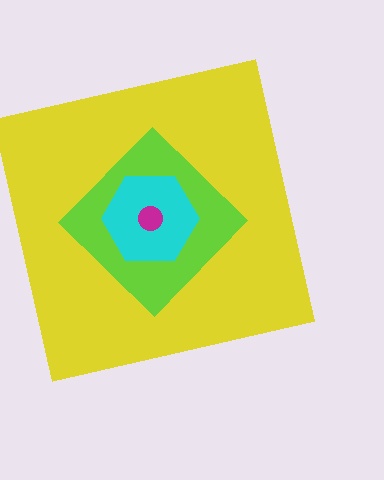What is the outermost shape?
The yellow square.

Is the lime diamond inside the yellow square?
Yes.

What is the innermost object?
The magenta circle.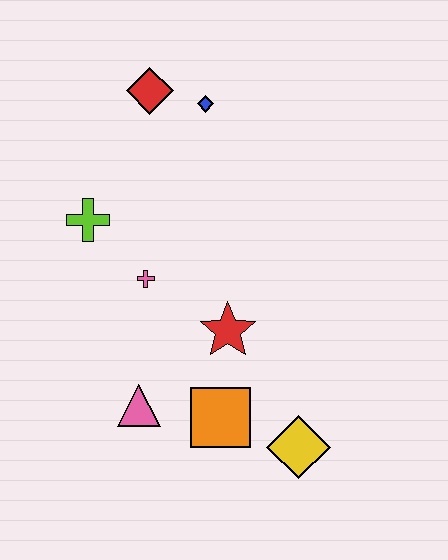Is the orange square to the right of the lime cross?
Yes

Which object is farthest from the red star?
The red diamond is farthest from the red star.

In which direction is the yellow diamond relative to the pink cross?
The yellow diamond is below the pink cross.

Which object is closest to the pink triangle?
The orange square is closest to the pink triangle.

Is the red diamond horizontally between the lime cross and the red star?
Yes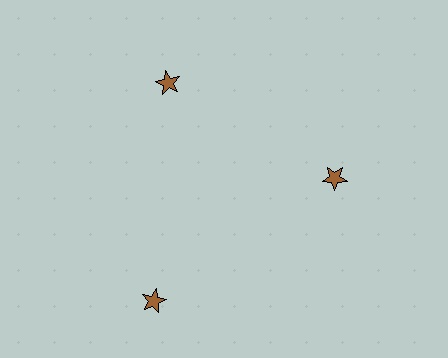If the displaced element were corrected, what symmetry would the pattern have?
It would have 3-fold rotational symmetry — the pattern would map onto itself every 120 degrees.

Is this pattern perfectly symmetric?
No. The 3 brown stars are arranged in a ring, but one element near the 7 o'clock position is pushed outward from the center, breaking the 3-fold rotational symmetry.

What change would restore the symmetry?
The symmetry would be restored by moving it inward, back onto the ring so that all 3 stars sit at equal angles and equal distance from the center.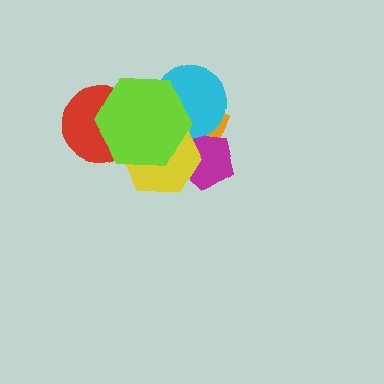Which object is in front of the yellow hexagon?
The lime hexagon is in front of the yellow hexagon.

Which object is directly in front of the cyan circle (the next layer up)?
The yellow hexagon is directly in front of the cyan circle.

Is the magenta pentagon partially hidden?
Yes, it is partially covered by another shape.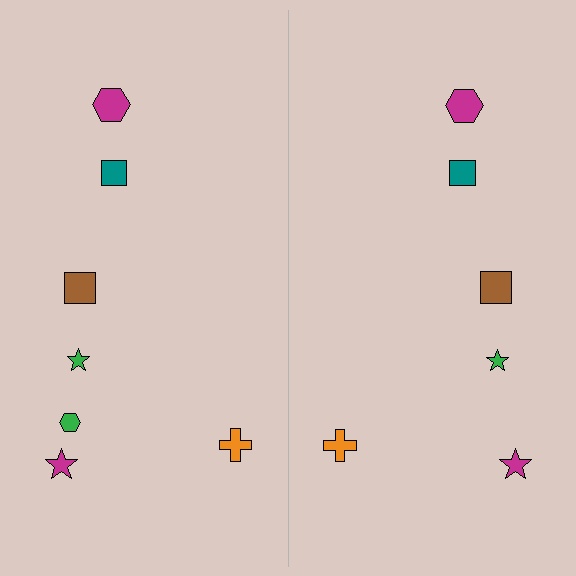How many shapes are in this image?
There are 13 shapes in this image.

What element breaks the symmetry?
A green hexagon is missing from the right side.